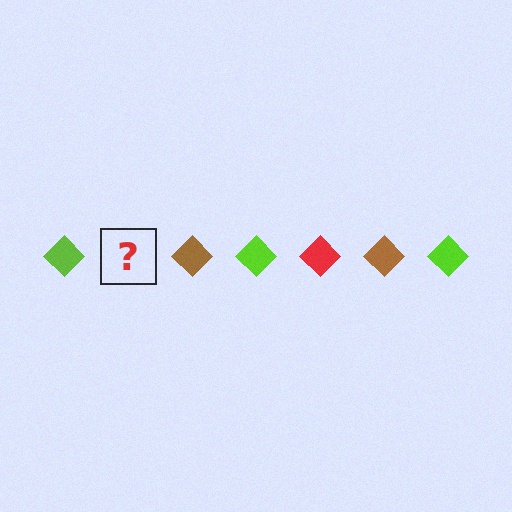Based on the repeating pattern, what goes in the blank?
The blank should be a red diamond.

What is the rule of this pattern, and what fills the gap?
The rule is that the pattern cycles through lime, red, brown diamonds. The gap should be filled with a red diamond.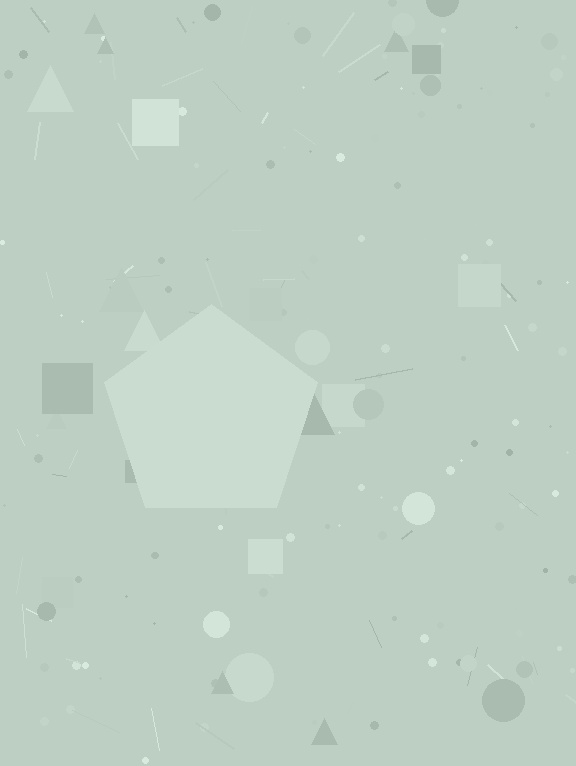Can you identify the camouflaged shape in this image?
The camouflaged shape is a pentagon.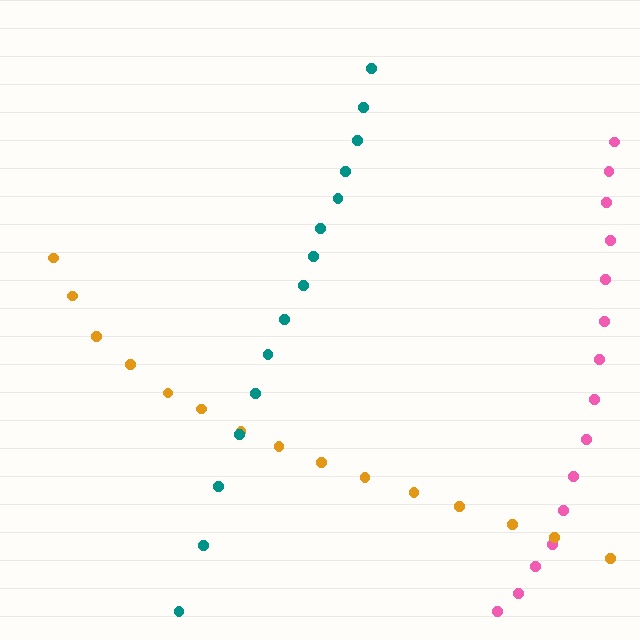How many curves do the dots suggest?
There are 3 distinct paths.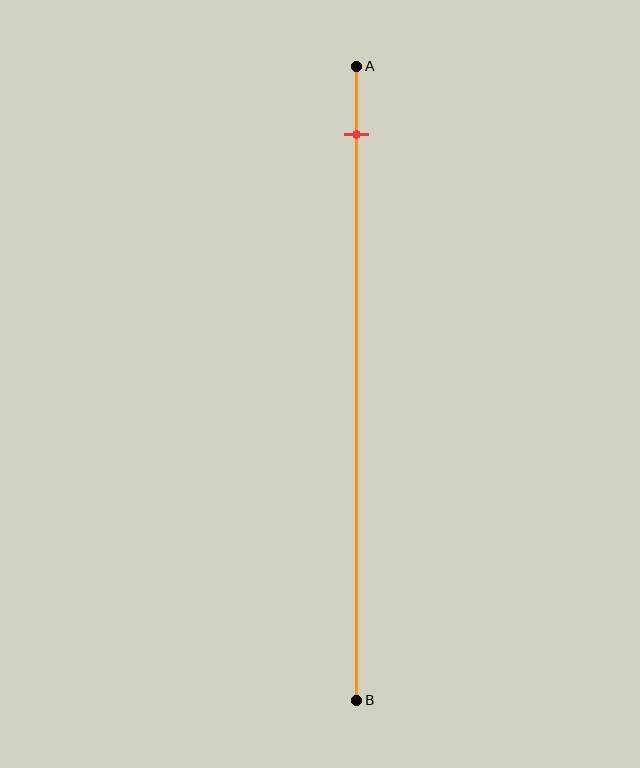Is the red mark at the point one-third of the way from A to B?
No, the mark is at about 10% from A, not at the 33% one-third point.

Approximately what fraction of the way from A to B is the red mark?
The red mark is approximately 10% of the way from A to B.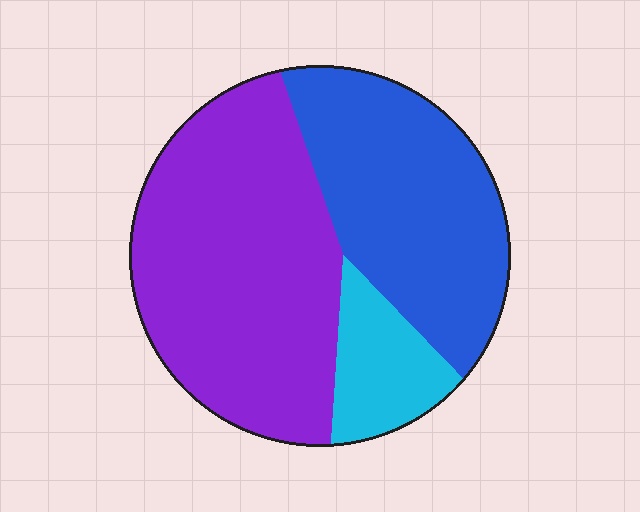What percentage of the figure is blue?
Blue takes up about three eighths (3/8) of the figure.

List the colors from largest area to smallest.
From largest to smallest: purple, blue, cyan.